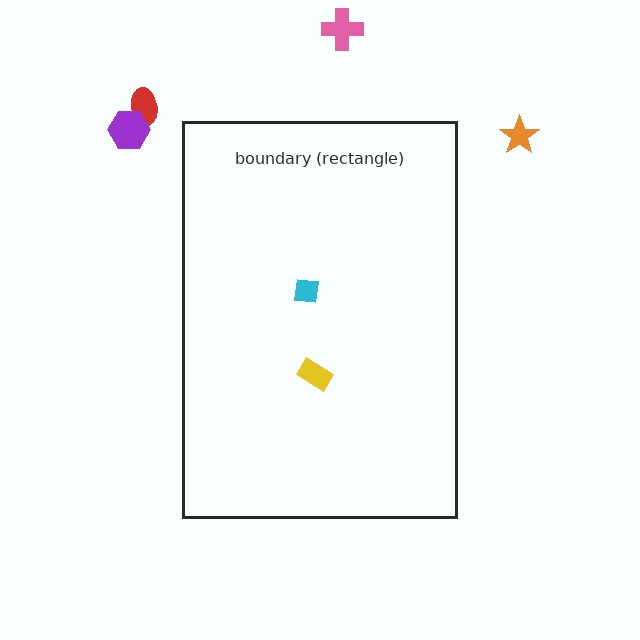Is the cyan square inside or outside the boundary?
Inside.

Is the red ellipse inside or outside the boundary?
Outside.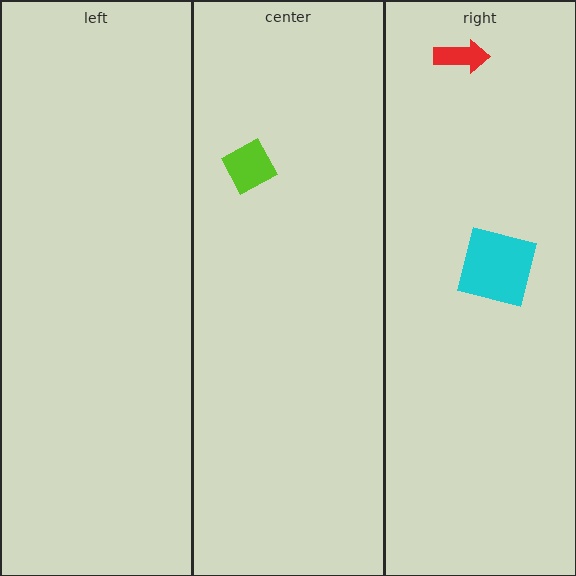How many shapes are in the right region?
2.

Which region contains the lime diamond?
The center region.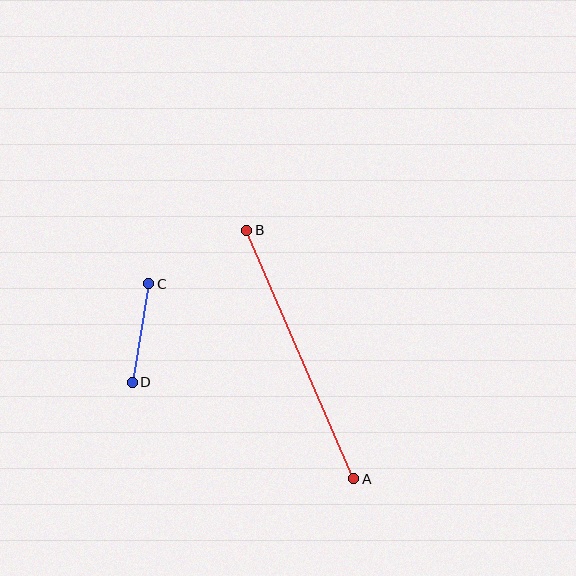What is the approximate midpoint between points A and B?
The midpoint is at approximately (300, 355) pixels.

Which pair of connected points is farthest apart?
Points A and B are farthest apart.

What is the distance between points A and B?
The distance is approximately 271 pixels.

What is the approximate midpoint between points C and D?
The midpoint is at approximately (141, 333) pixels.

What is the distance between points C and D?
The distance is approximately 100 pixels.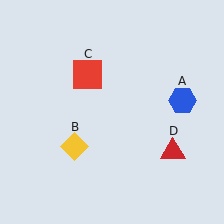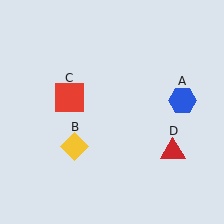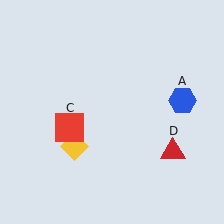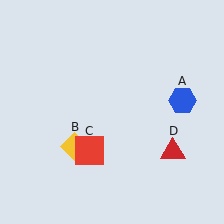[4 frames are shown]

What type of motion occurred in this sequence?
The red square (object C) rotated counterclockwise around the center of the scene.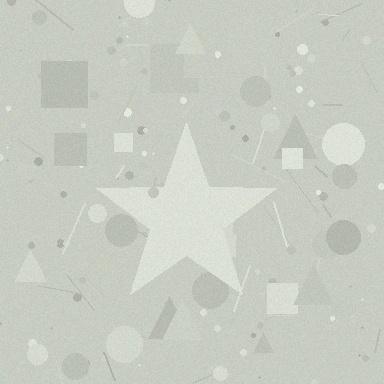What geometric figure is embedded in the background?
A star is embedded in the background.